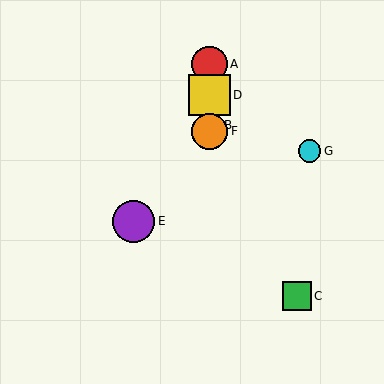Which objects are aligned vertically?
Objects A, B, D, F are aligned vertically.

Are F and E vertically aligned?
No, F is at x≈210 and E is at x≈134.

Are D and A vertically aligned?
Yes, both are at x≈210.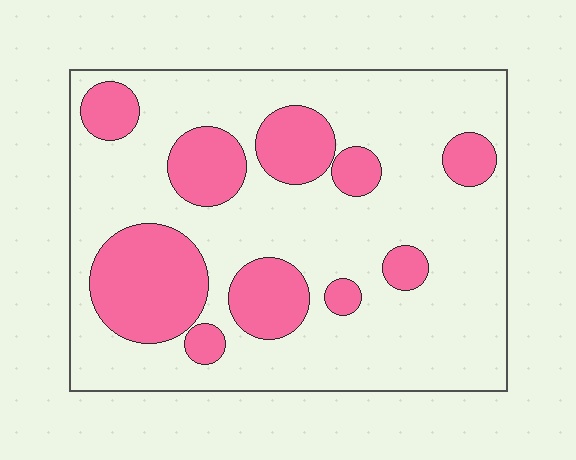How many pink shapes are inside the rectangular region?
10.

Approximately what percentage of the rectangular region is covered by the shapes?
Approximately 25%.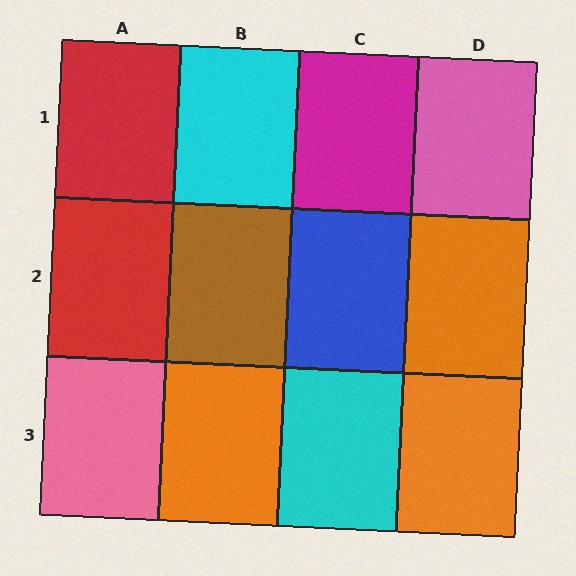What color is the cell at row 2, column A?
Red.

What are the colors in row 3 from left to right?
Pink, orange, cyan, orange.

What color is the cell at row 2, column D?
Orange.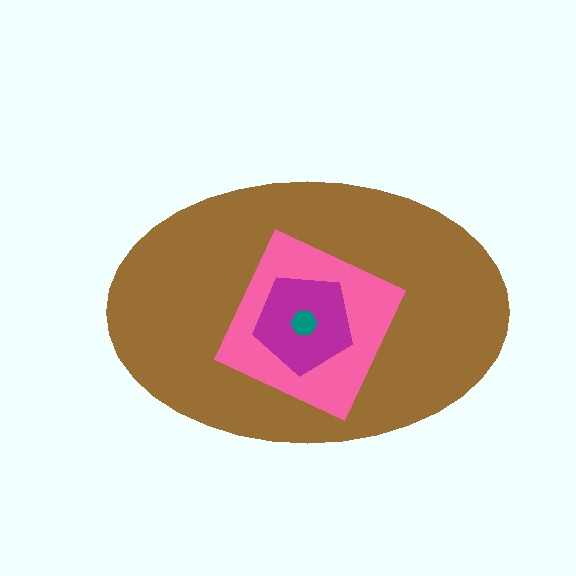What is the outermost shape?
The brown ellipse.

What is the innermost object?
The teal hexagon.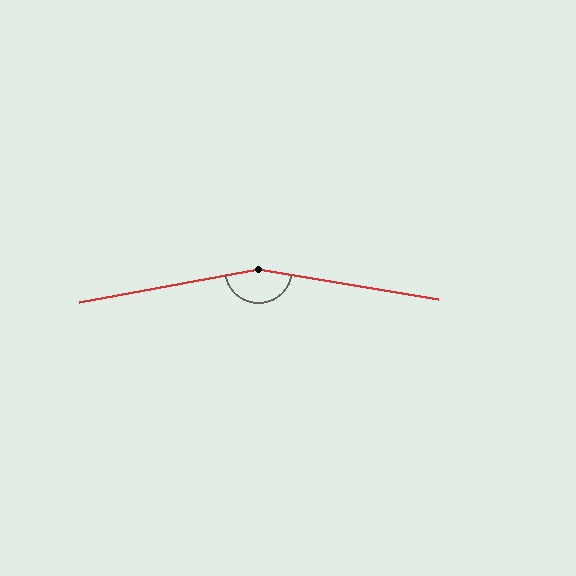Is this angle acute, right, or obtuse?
It is obtuse.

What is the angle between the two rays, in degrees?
Approximately 160 degrees.